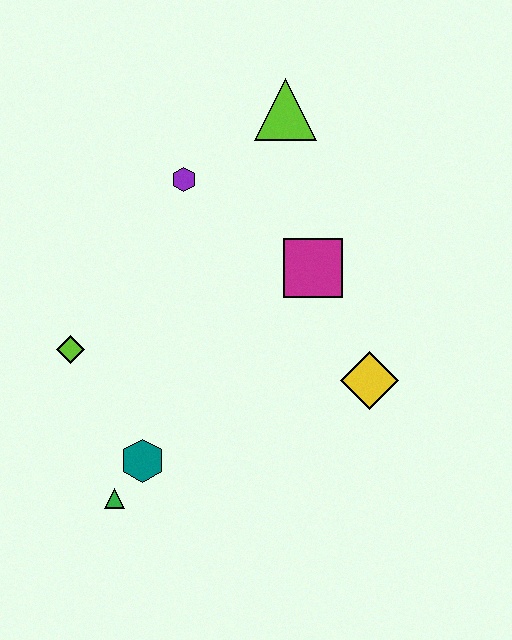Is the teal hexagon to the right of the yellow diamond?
No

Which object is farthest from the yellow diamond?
The lime diamond is farthest from the yellow diamond.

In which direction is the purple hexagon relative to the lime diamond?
The purple hexagon is above the lime diamond.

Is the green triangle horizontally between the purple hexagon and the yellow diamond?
No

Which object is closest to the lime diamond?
The teal hexagon is closest to the lime diamond.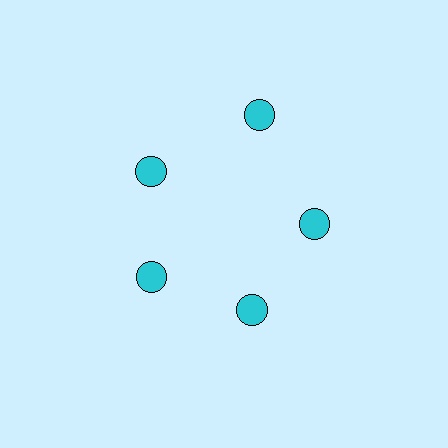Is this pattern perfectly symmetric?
No. The 5 cyan circles are arranged in a ring, but one element near the 1 o'clock position is pushed outward from the center, breaking the 5-fold rotational symmetry.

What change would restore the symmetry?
The symmetry would be restored by moving it inward, back onto the ring so that all 5 circles sit at equal angles and equal distance from the center.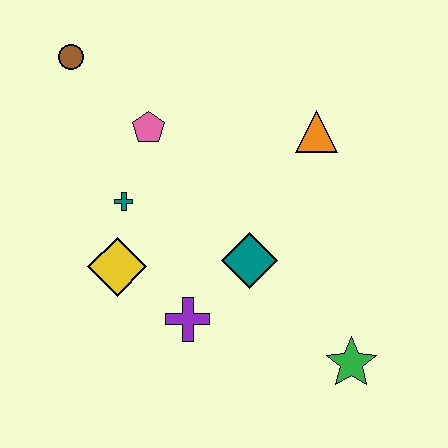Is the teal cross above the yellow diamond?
Yes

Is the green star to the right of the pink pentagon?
Yes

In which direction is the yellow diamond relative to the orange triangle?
The yellow diamond is to the left of the orange triangle.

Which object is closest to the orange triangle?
The teal diamond is closest to the orange triangle.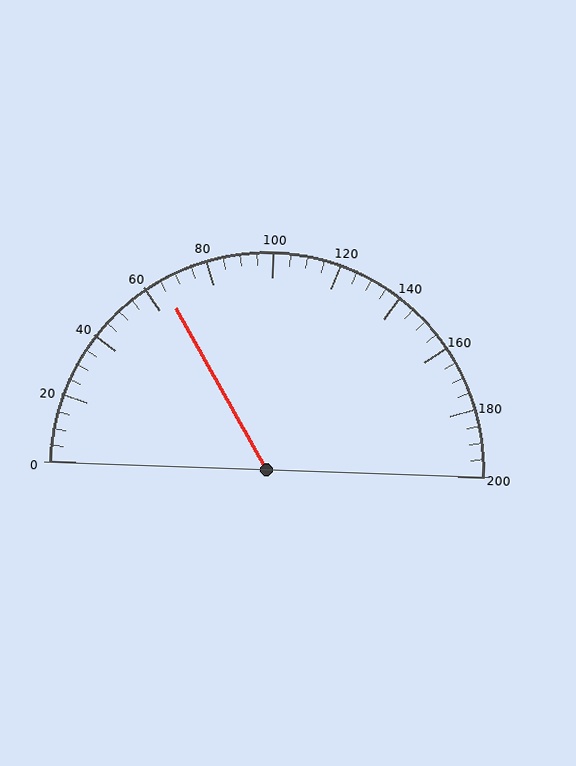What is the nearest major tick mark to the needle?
The nearest major tick mark is 60.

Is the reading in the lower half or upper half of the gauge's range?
The reading is in the lower half of the range (0 to 200).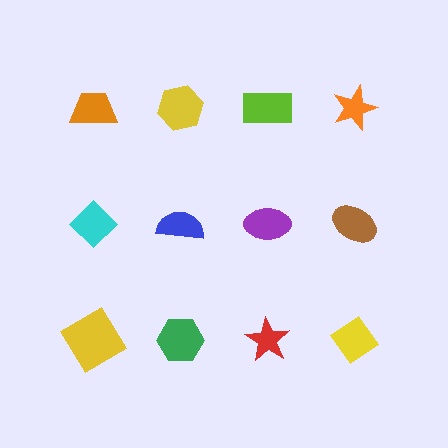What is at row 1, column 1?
An orange trapezoid.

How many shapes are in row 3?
4 shapes.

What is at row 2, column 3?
A purple ellipse.